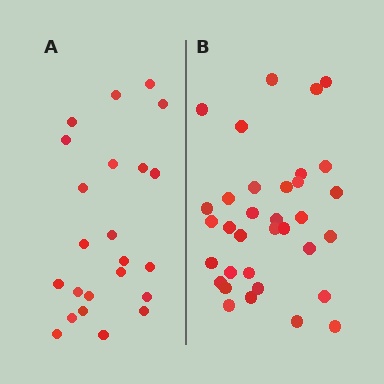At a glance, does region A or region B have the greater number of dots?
Region B (the right region) has more dots.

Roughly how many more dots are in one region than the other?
Region B has roughly 12 or so more dots than region A.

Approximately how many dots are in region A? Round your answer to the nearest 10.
About 20 dots. (The exact count is 23, which rounds to 20.)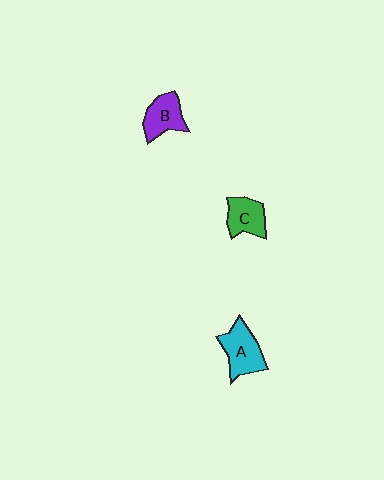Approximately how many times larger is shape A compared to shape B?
Approximately 1.2 times.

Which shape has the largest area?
Shape A (cyan).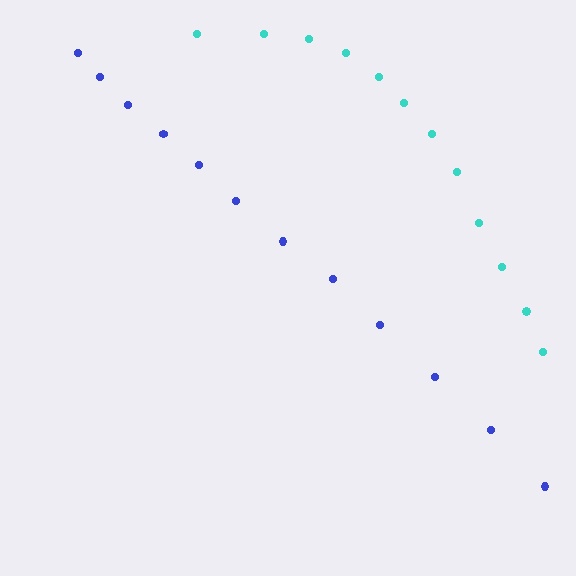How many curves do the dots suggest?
There are 2 distinct paths.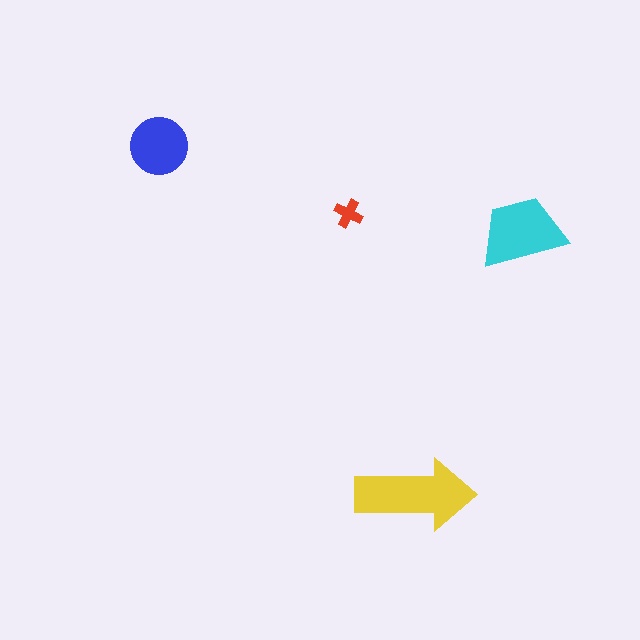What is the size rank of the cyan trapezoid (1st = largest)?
2nd.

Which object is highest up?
The blue circle is topmost.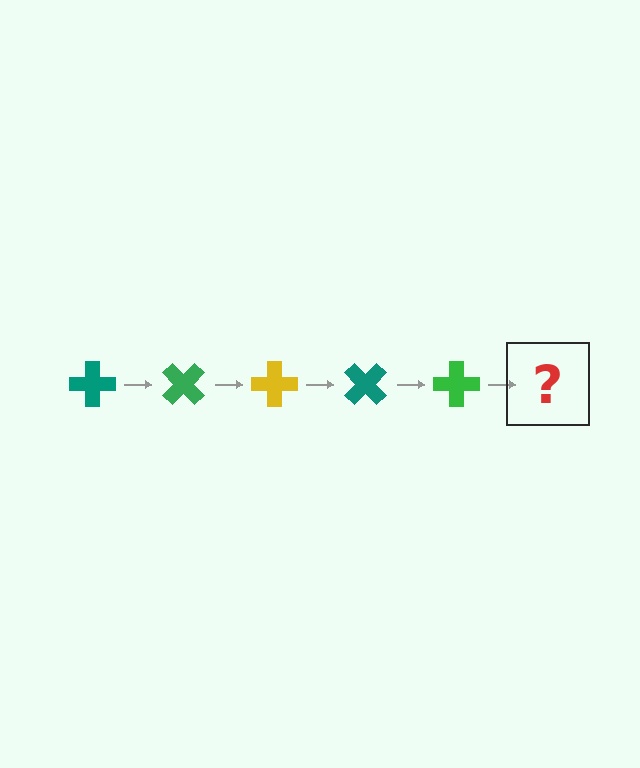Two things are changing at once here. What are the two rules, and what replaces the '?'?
The two rules are that it rotates 45 degrees each step and the color cycles through teal, green, and yellow. The '?' should be a yellow cross, rotated 225 degrees from the start.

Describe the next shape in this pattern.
It should be a yellow cross, rotated 225 degrees from the start.